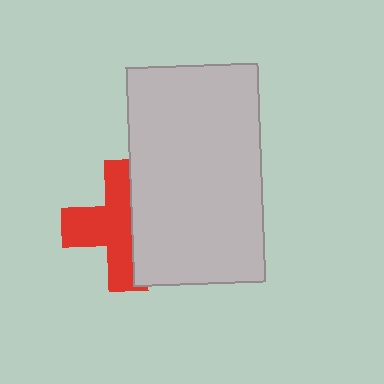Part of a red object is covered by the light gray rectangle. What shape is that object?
It is a cross.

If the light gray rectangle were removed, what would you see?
You would see the complete red cross.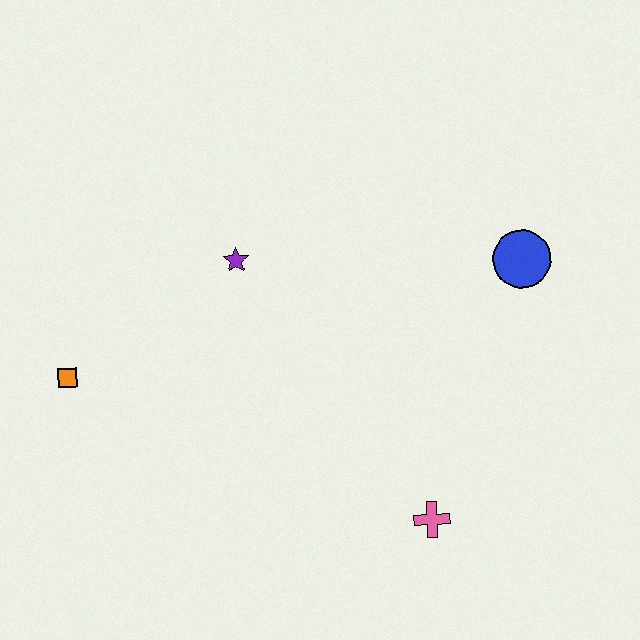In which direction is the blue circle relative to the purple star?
The blue circle is to the right of the purple star.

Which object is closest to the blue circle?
The pink cross is closest to the blue circle.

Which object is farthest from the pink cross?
The orange square is farthest from the pink cross.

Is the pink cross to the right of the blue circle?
No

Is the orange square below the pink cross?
No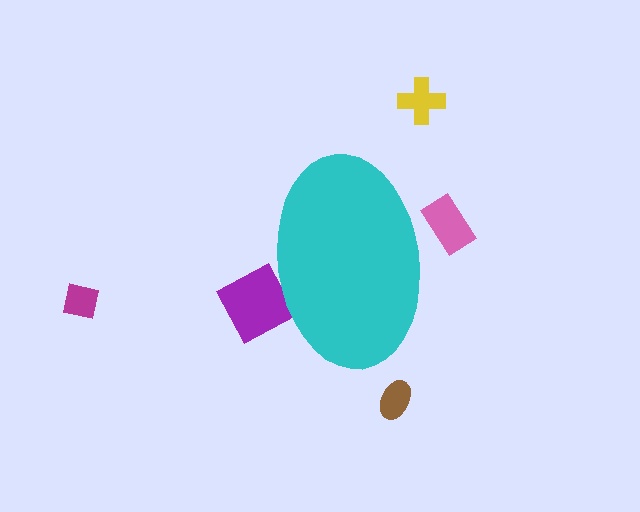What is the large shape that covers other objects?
A cyan ellipse.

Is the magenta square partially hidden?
No, the magenta square is fully visible.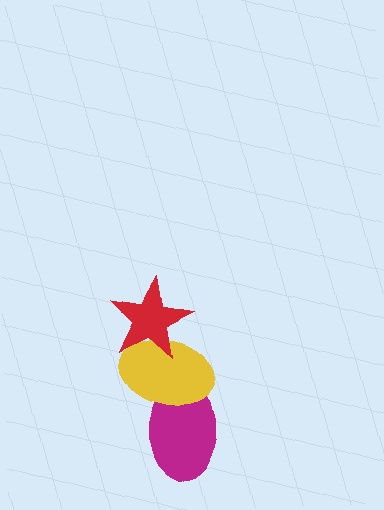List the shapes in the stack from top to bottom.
From top to bottom: the red star, the yellow ellipse, the magenta ellipse.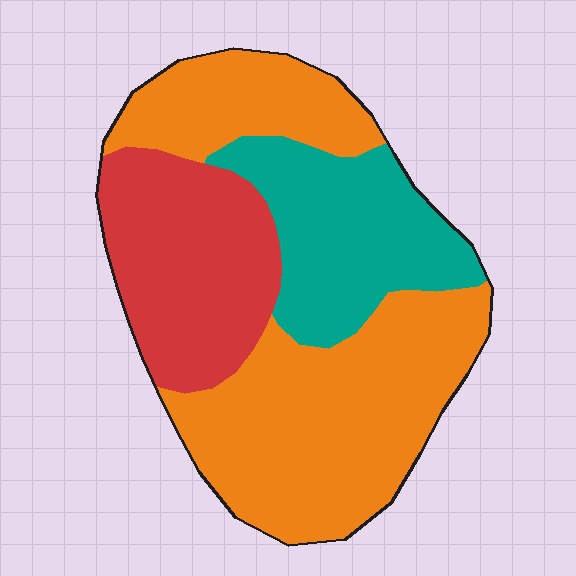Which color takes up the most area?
Orange, at roughly 50%.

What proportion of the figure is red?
Red takes up about one quarter (1/4) of the figure.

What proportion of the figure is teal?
Teal covers 23% of the figure.